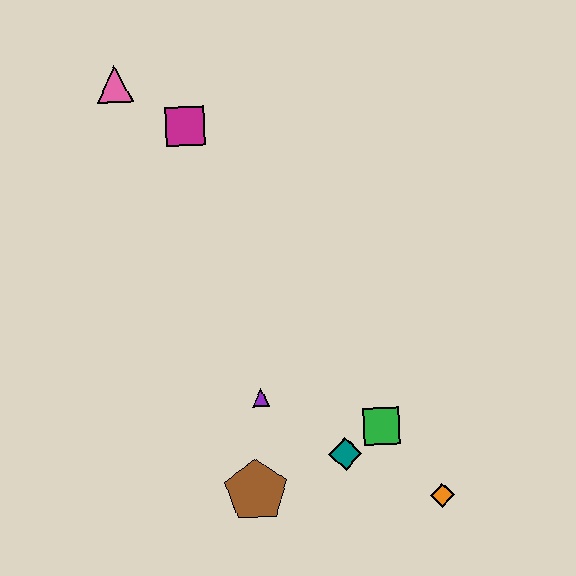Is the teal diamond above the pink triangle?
No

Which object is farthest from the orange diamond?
The pink triangle is farthest from the orange diamond.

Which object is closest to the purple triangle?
The brown pentagon is closest to the purple triangle.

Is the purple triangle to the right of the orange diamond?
No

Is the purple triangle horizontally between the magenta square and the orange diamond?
Yes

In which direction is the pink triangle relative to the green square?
The pink triangle is above the green square.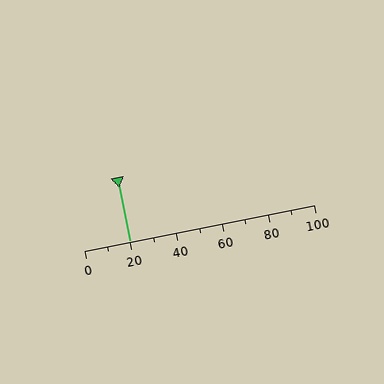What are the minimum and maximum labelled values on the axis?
The axis runs from 0 to 100.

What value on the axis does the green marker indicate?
The marker indicates approximately 20.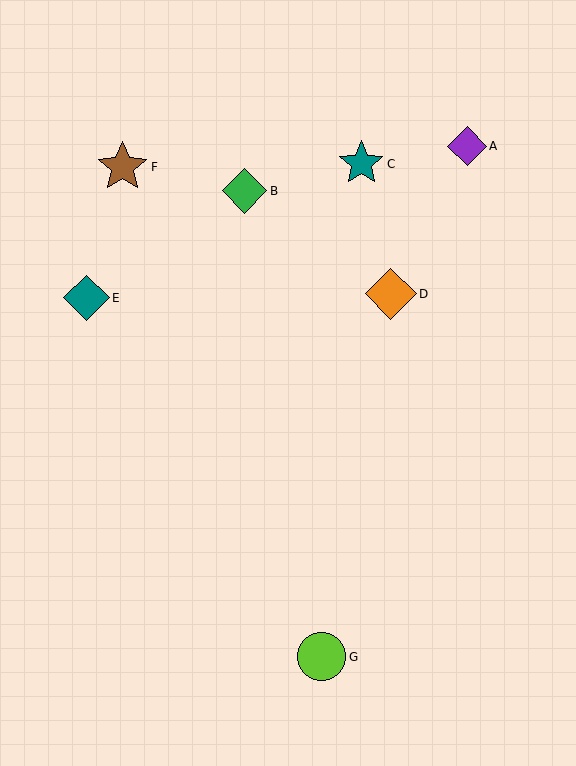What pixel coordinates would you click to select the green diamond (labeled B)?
Click at (244, 191) to select the green diamond B.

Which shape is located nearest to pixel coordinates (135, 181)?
The brown star (labeled F) at (122, 167) is nearest to that location.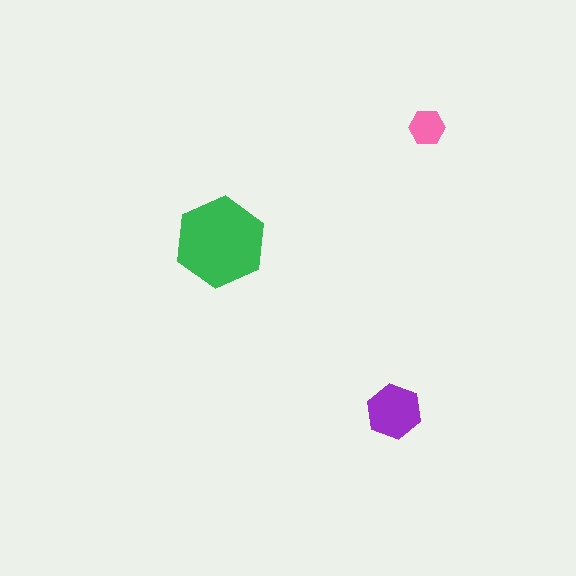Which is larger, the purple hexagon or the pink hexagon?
The purple one.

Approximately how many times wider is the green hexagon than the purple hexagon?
About 1.5 times wider.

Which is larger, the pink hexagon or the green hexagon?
The green one.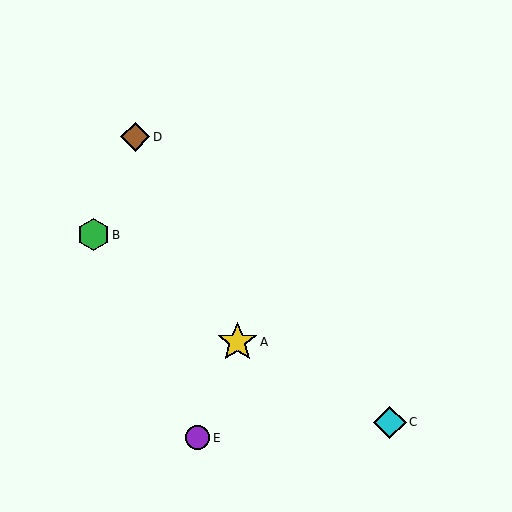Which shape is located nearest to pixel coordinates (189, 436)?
The purple circle (labeled E) at (198, 438) is nearest to that location.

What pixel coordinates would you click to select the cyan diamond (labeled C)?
Click at (390, 422) to select the cyan diamond C.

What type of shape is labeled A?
Shape A is a yellow star.